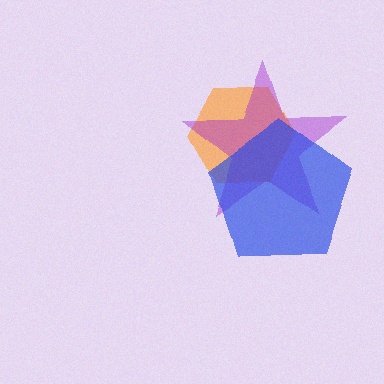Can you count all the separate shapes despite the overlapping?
Yes, there are 3 separate shapes.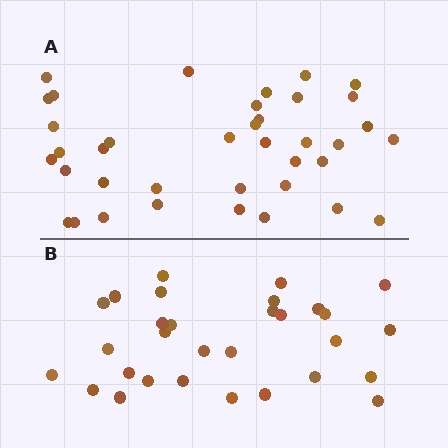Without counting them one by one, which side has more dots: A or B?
Region A (the top region) has more dots.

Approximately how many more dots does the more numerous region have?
Region A has roughly 8 or so more dots than region B.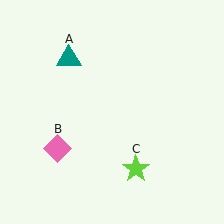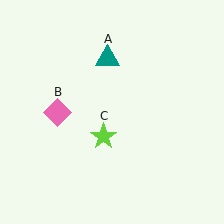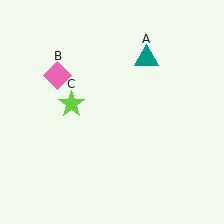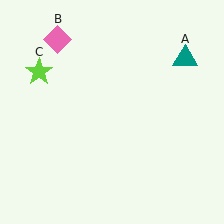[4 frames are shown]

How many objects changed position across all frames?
3 objects changed position: teal triangle (object A), pink diamond (object B), lime star (object C).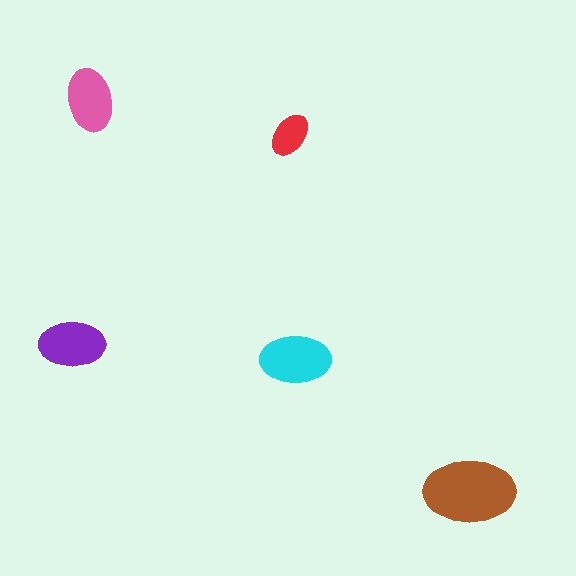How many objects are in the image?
There are 5 objects in the image.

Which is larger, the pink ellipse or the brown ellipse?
The brown one.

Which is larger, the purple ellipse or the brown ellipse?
The brown one.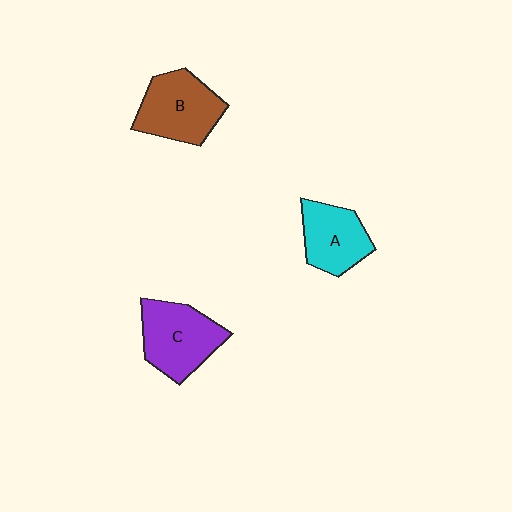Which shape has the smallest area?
Shape A (cyan).